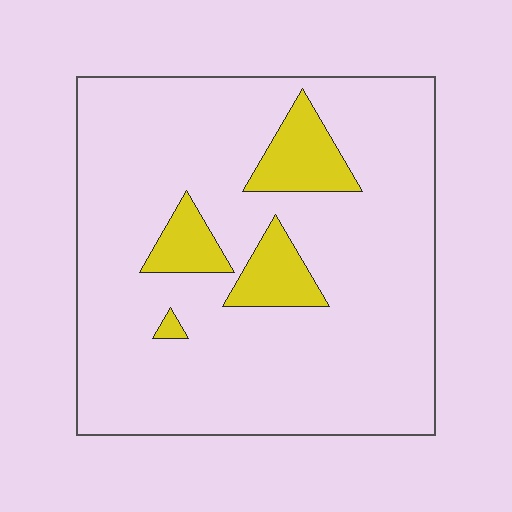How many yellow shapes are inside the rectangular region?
4.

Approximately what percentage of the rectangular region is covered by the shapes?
Approximately 10%.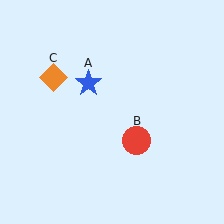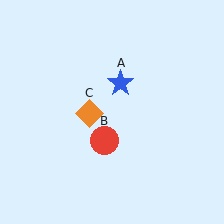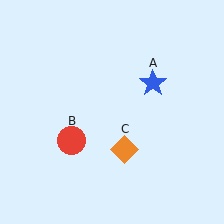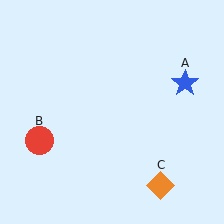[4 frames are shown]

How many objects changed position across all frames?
3 objects changed position: blue star (object A), red circle (object B), orange diamond (object C).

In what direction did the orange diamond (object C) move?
The orange diamond (object C) moved down and to the right.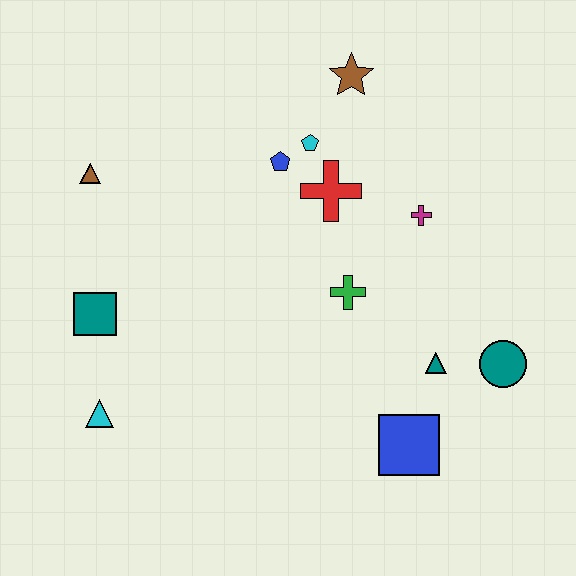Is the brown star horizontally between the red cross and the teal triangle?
Yes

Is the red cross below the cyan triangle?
No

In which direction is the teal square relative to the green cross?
The teal square is to the left of the green cross.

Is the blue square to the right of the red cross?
Yes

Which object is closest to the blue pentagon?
The cyan pentagon is closest to the blue pentagon.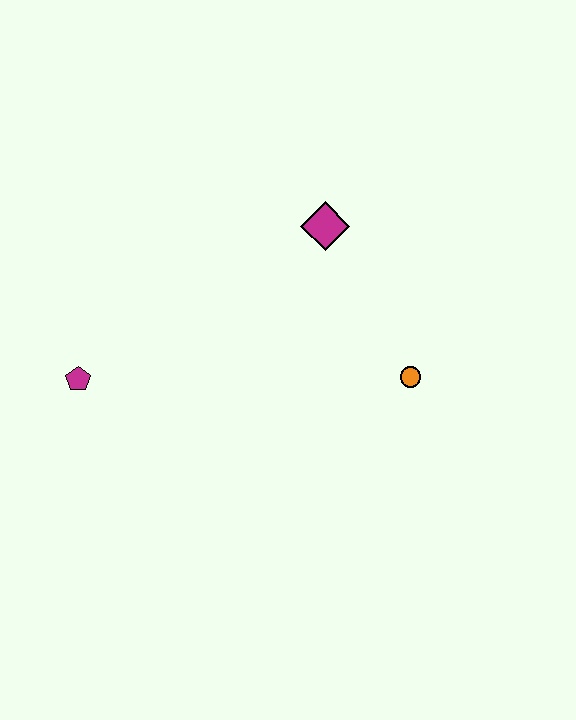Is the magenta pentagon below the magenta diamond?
Yes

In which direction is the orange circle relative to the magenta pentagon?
The orange circle is to the right of the magenta pentagon.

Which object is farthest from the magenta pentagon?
The orange circle is farthest from the magenta pentagon.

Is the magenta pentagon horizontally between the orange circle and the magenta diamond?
No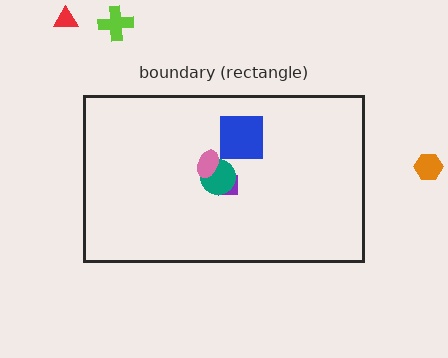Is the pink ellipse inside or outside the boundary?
Inside.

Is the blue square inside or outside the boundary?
Inside.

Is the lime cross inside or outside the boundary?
Outside.